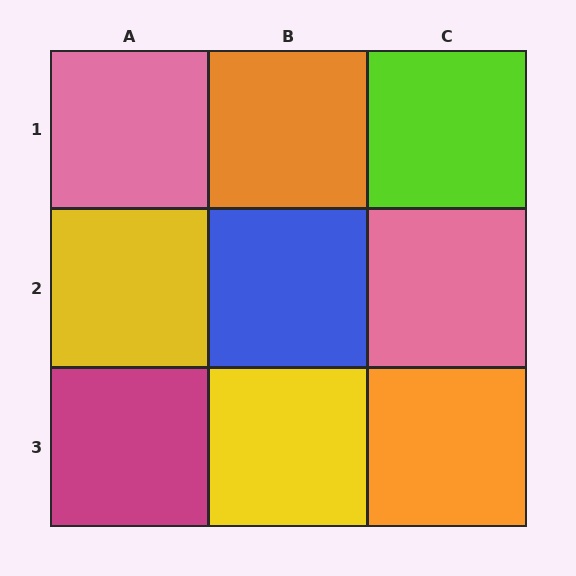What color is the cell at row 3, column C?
Orange.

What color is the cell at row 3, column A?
Magenta.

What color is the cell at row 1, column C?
Lime.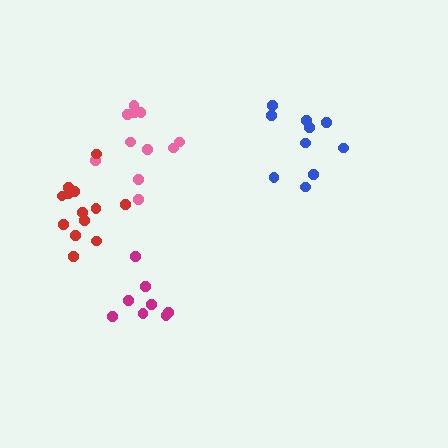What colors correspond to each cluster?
The clusters are colored: blue, magenta, pink, red.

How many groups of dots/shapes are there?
There are 4 groups.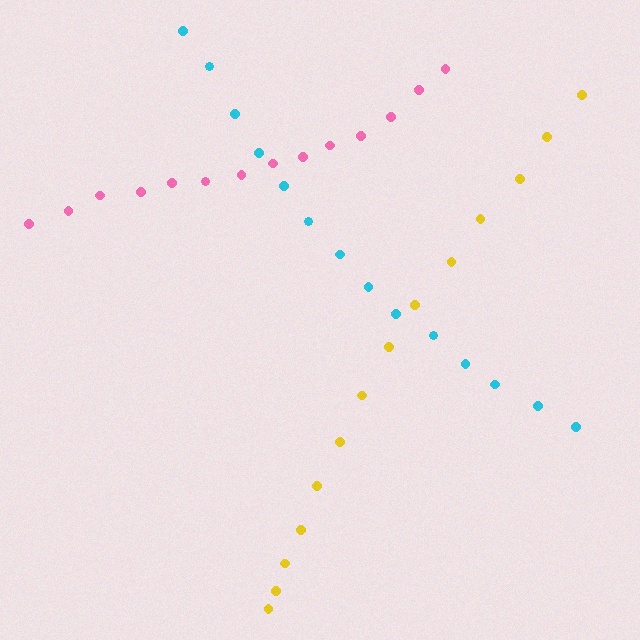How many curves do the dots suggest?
There are 3 distinct paths.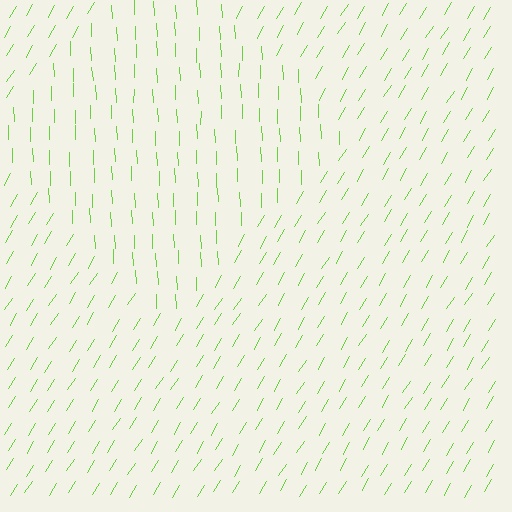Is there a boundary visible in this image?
Yes, there is a texture boundary formed by a change in line orientation.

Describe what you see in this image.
The image is filled with small lime line segments. A diamond region in the image has lines oriented differently from the surrounding lines, creating a visible texture boundary.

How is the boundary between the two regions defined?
The boundary is defined purely by a change in line orientation (approximately 33 degrees difference). All lines are the same color and thickness.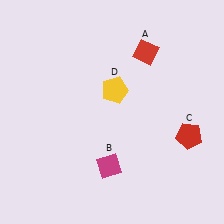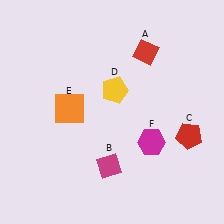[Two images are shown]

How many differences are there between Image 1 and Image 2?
There are 2 differences between the two images.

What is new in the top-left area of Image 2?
An orange square (E) was added in the top-left area of Image 2.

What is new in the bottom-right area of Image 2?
A magenta hexagon (F) was added in the bottom-right area of Image 2.